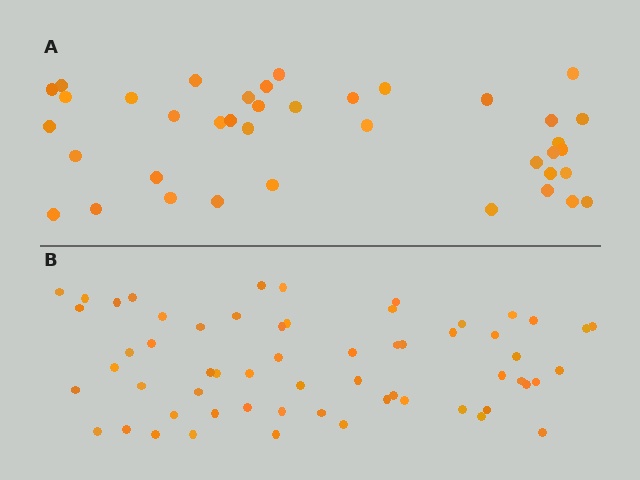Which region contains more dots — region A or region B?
Region B (the bottom region) has more dots.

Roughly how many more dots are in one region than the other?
Region B has approximately 20 more dots than region A.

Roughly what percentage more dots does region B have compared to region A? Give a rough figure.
About 55% more.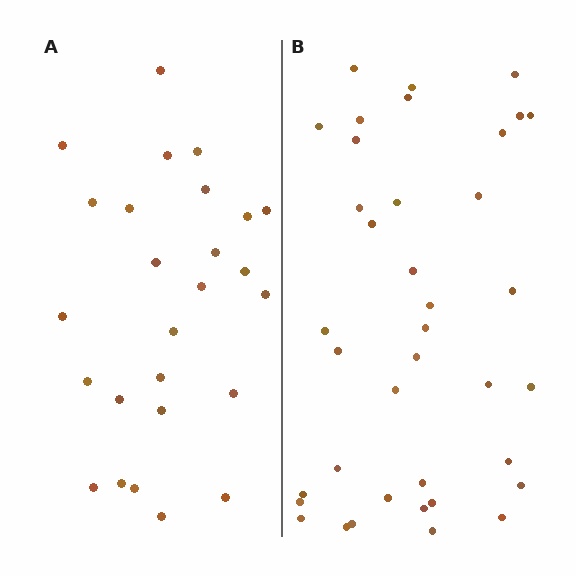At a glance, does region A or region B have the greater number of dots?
Region B (the right region) has more dots.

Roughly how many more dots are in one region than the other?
Region B has roughly 12 or so more dots than region A.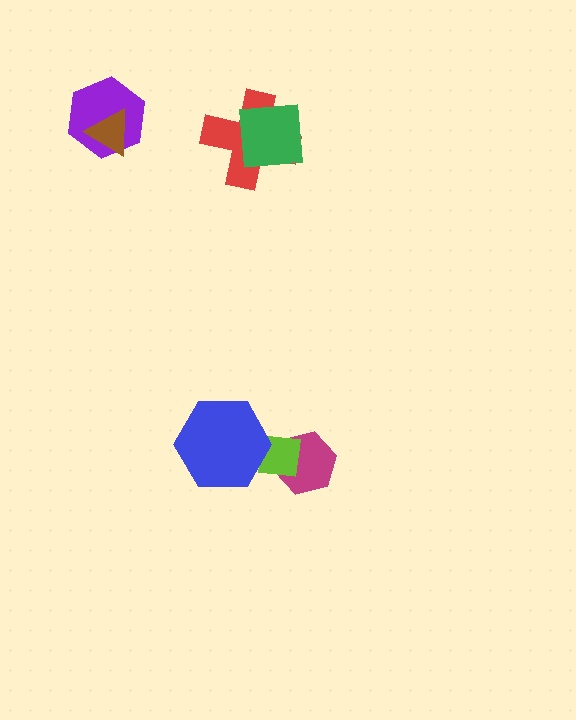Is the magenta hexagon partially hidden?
Yes, it is partially covered by another shape.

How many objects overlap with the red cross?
1 object overlaps with the red cross.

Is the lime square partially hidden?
Yes, it is partially covered by another shape.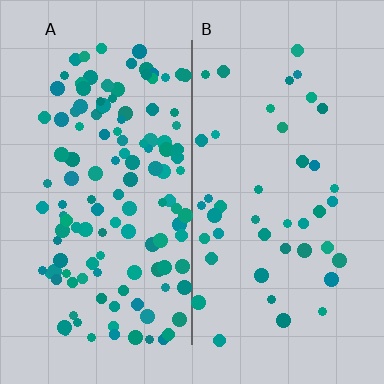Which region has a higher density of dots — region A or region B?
A (the left).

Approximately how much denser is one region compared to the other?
Approximately 2.9× — region A over region B.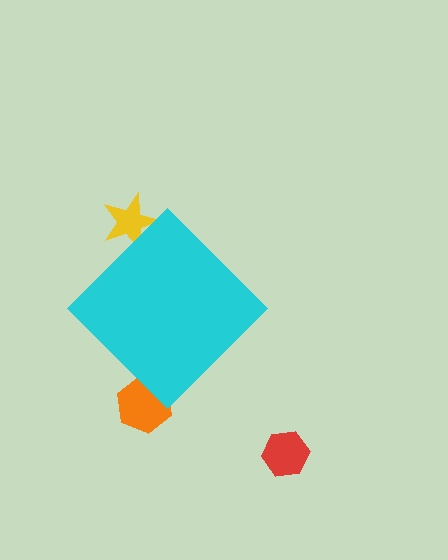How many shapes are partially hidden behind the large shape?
2 shapes are partially hidden.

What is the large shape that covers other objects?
A cyan diamond.